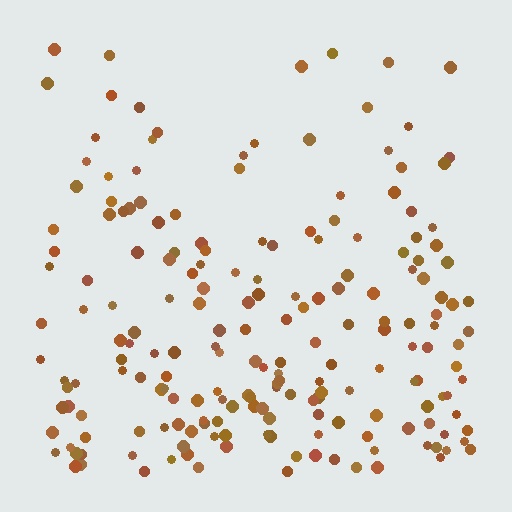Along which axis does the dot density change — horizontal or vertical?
Vertical.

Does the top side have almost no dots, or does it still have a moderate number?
Still a moderate number, just noticeably fewer than the bottom.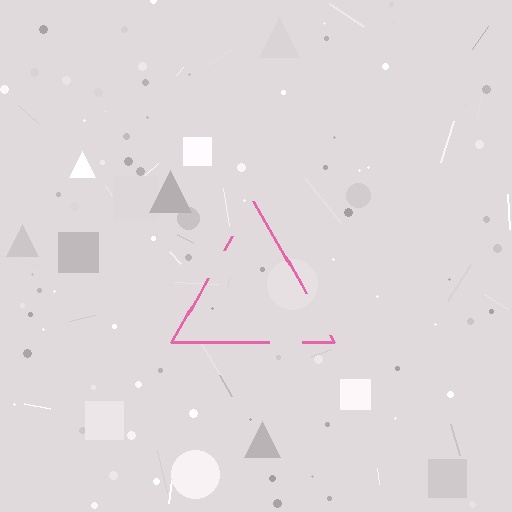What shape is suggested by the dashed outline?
The dashed outline suggests a triangle.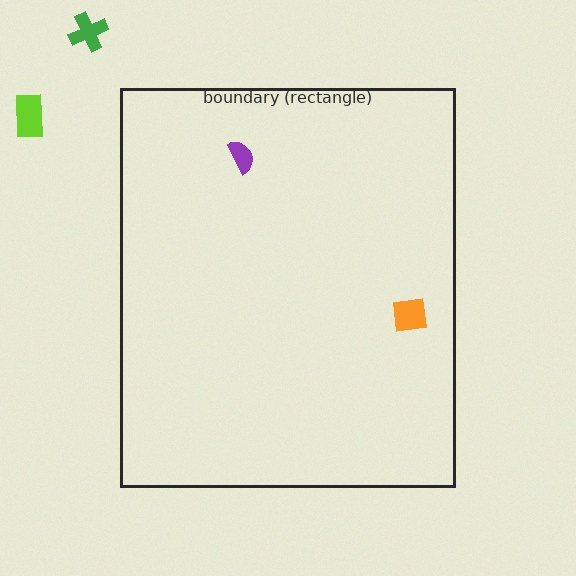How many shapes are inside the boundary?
2 inside, 2 outside.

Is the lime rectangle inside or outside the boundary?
Outside.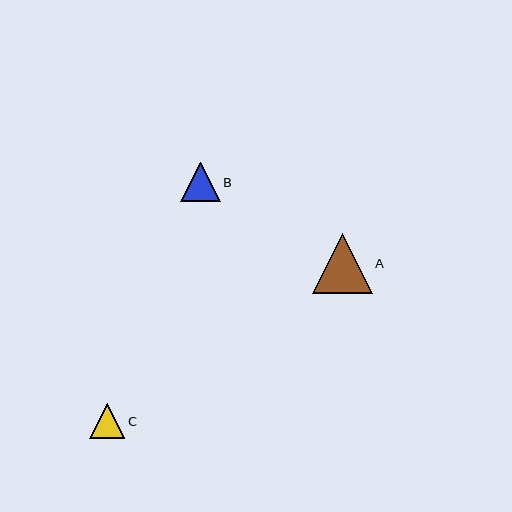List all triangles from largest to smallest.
From largest to smallest: A, B, C.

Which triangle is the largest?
Triangle A is the largest with a size of approximately 59 pixels.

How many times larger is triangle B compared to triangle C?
Triangle B is approximately 1.1 times the size of triangle C.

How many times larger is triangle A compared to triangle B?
Triangle A is approximately 1.5 times the size of triangle B.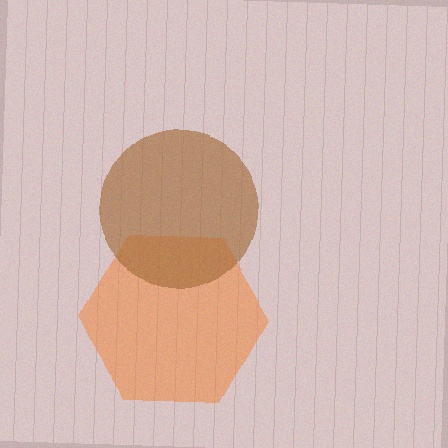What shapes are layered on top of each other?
The layered shapes are: an orange hexagon, a brown circle.